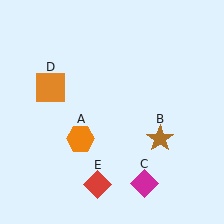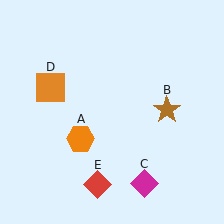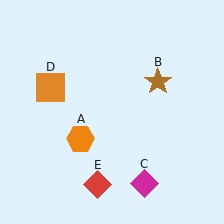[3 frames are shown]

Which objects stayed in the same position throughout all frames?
Orange hexagon (object A) and magenta diamond (object C) and orange square (object D) and red diamond (object E) remained stationary.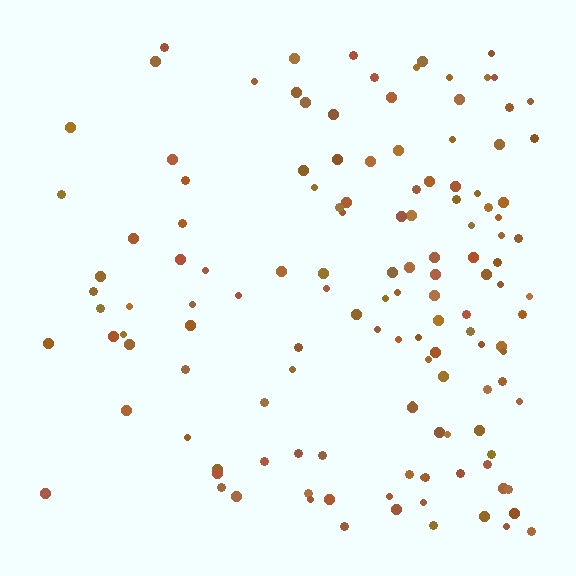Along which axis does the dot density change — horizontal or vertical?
Horizontal.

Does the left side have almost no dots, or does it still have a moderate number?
Still a moderate number, just noticeably fewer than the right.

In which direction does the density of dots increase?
From left to right, with the right side densest.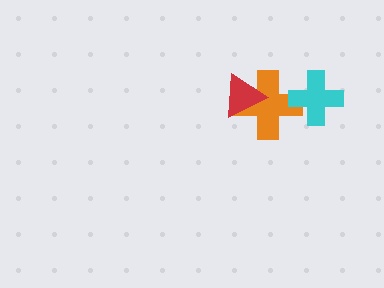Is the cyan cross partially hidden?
No, no other shape covers it.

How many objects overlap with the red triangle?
1 object overlaps with the red triangle.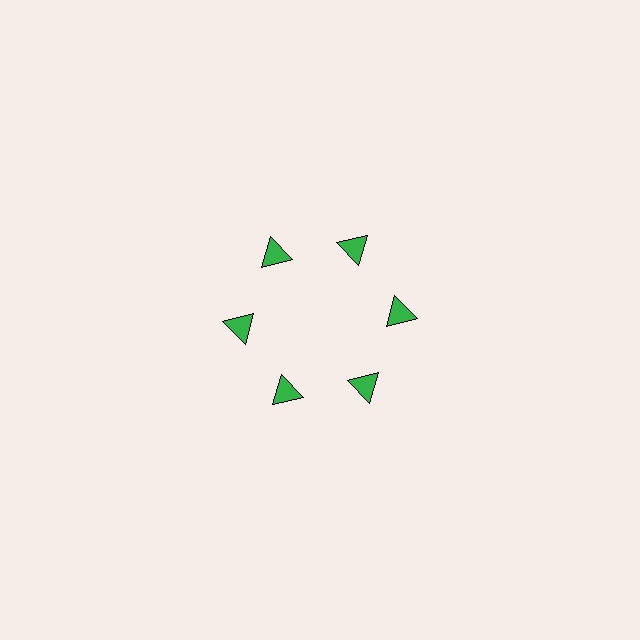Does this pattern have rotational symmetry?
Yes, this pattern has 6-fold rotational symmetry. It looks the same after rotating 60 degrees around the center.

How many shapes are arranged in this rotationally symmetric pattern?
There are 6 shapes, arranged in 6 groups of 1.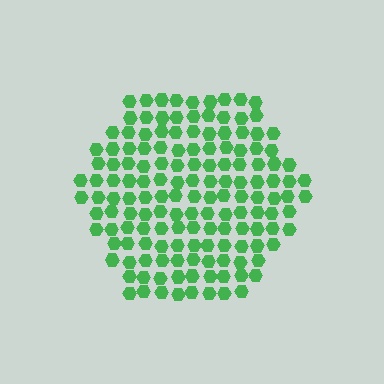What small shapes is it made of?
It is made of small hexagons.